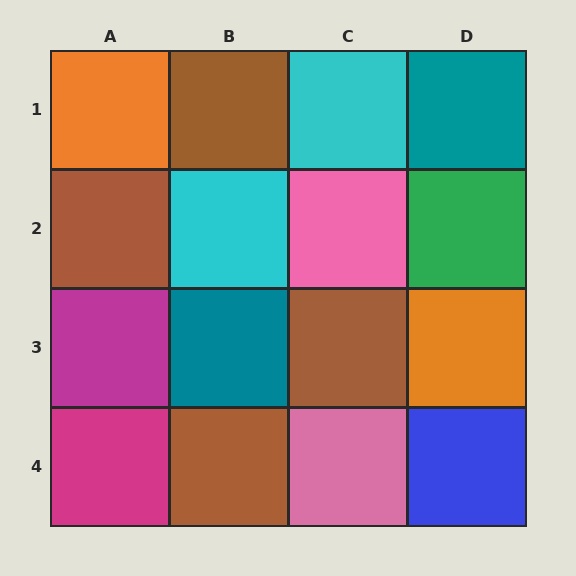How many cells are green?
1 cell is green.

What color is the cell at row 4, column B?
Brown.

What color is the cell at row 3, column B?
Teal.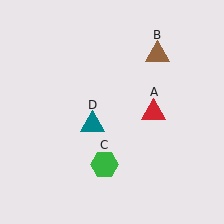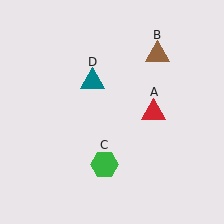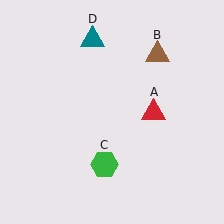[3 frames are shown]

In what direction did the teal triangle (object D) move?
The teal triangle (object D) moved up.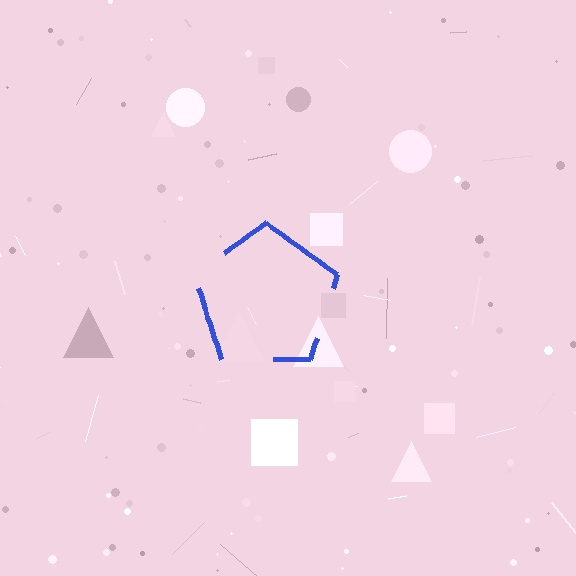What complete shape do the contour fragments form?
The contour fragments form a pentagon.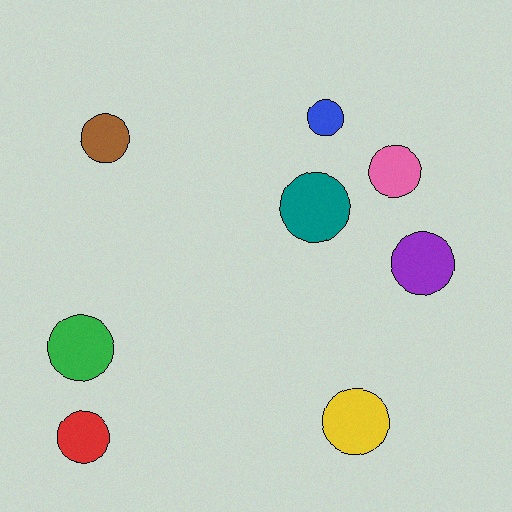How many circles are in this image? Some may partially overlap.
There are 8 circles.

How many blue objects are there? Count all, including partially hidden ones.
There is 1 blue object.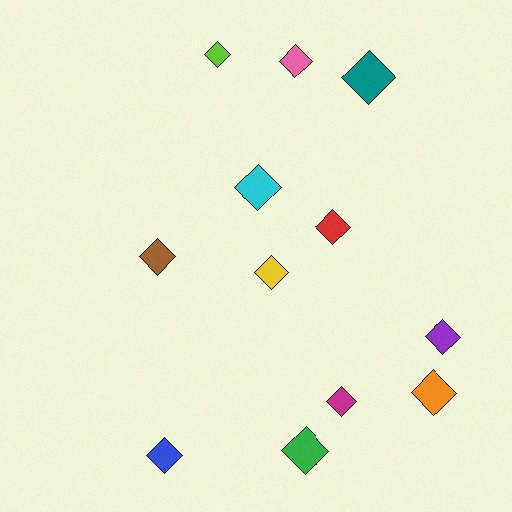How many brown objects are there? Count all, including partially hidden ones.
There is 1 brown object.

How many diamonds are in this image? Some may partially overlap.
There are 12 diamonds.